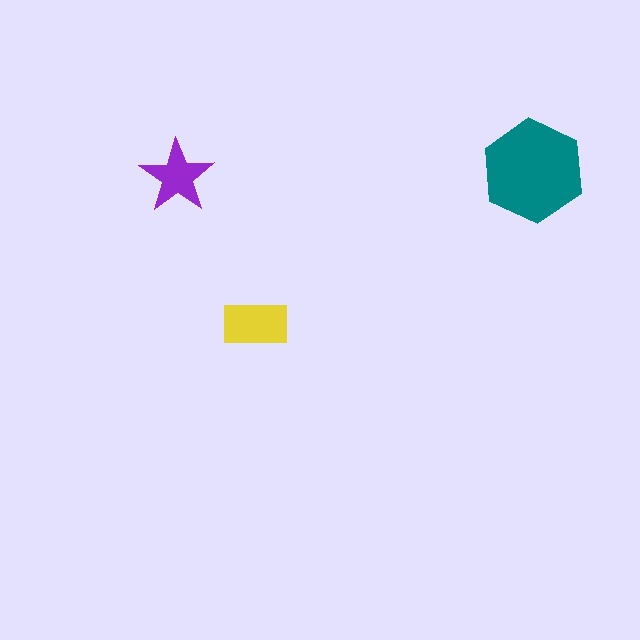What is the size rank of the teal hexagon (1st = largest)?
1st.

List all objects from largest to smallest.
The teal hexagon, the yellow rectangle, the purple star.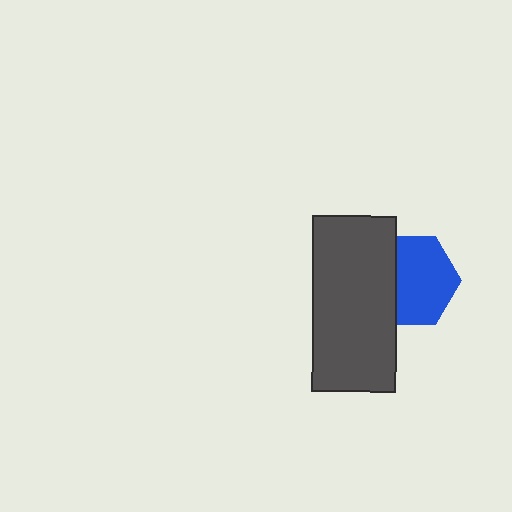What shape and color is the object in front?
The object in front is a dark gray rectangle.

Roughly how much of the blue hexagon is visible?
Most of it is visible (roughly 67%).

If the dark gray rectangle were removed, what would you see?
You would see the complete blue hexagon.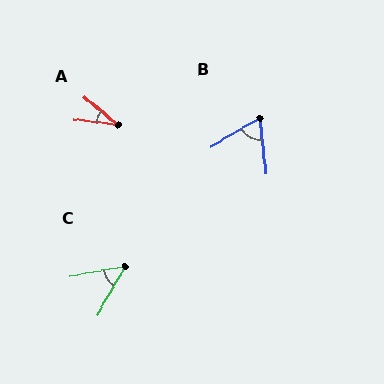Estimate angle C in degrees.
Approximately 50 degrees.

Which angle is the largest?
B, at approximately 66 degrees.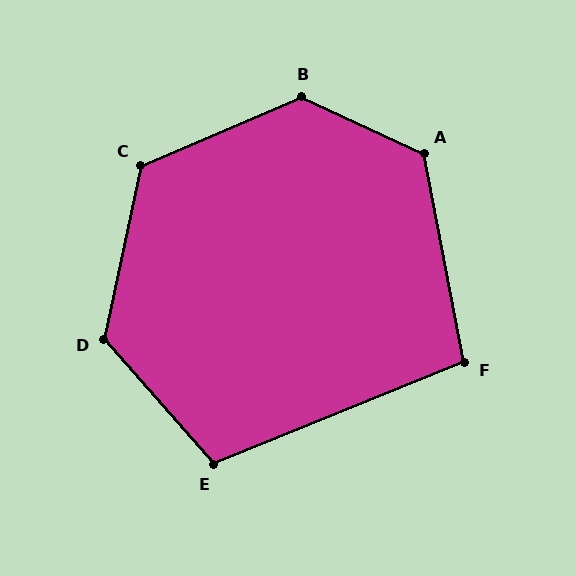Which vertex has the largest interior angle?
B, at approximately 132 degrees.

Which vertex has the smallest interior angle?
F, at approximately 101 degrees.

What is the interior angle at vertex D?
Approximately 127 degrees (obtuse).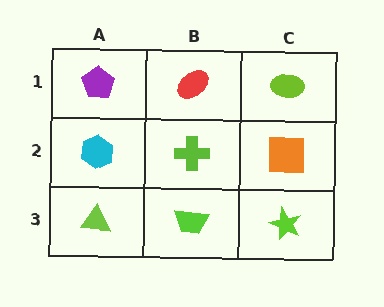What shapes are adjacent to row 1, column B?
A lime cross (row 2, column B), a purple pentagon (row 1, column A), a lime ellipse (row 1, column C).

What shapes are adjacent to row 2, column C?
A lime ellipse (row 1, column C), a lime star (row 3, column C), a lime cross (row 2, column B).